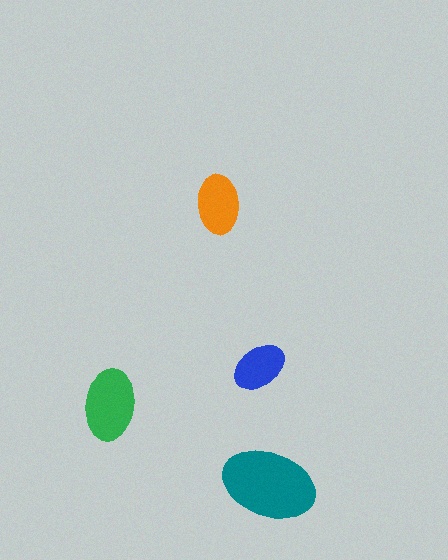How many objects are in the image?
There are 4 objects in the image.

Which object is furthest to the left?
The green ellipse is leftmost.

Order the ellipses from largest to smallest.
the teal one, the green one, the orange one, the blue one.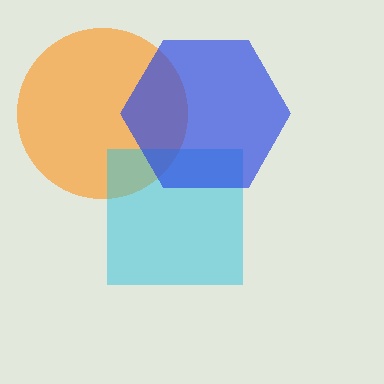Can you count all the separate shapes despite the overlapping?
Yes, there are 3 separate shapes.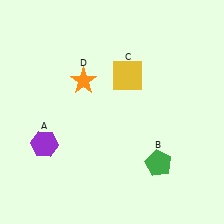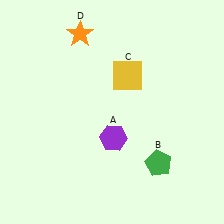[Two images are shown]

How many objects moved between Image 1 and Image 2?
2 objects moved between the two images.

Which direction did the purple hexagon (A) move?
The purple hexagon (A) moved right.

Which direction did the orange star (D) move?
The orange star (D) moved up.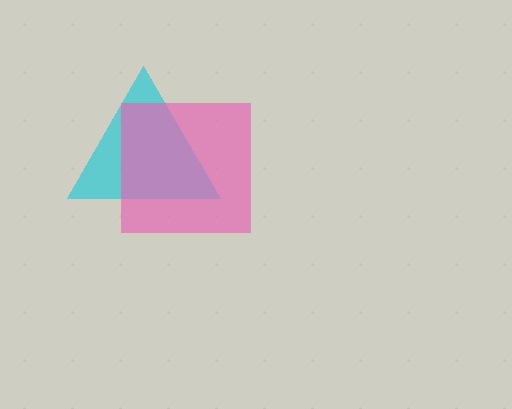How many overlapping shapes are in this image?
There are 2 overlapping shapes in the image.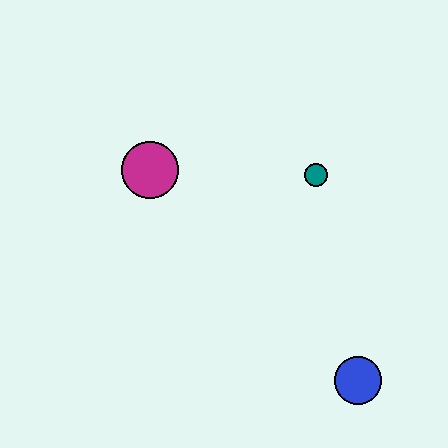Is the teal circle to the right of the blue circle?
No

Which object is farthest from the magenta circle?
The blue circle is farthest from the magenta circle.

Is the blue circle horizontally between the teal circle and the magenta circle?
No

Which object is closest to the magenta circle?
The teal circle is closest to the magenta circle.